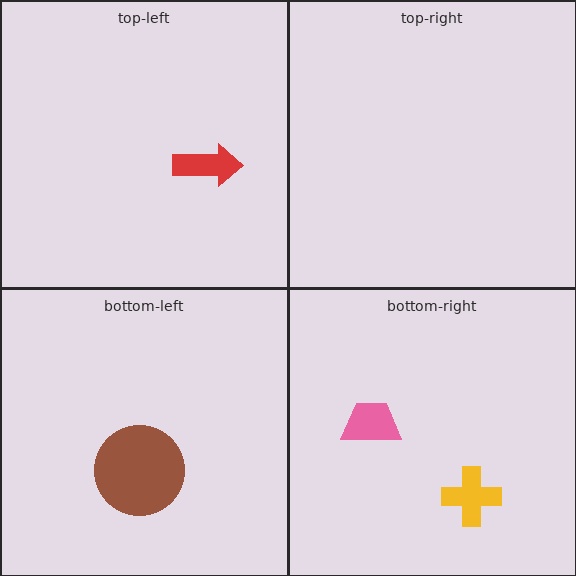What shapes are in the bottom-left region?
The brown circle.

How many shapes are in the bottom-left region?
1.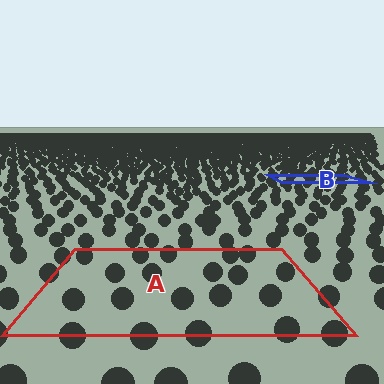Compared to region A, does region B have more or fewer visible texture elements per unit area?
Region B has more texture elements per unit area — they are packed more densely because it is farther away.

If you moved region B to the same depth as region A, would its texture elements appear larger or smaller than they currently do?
They would appear larger. At a closer depth, the same texture elements are projected at a bigger on-screen size.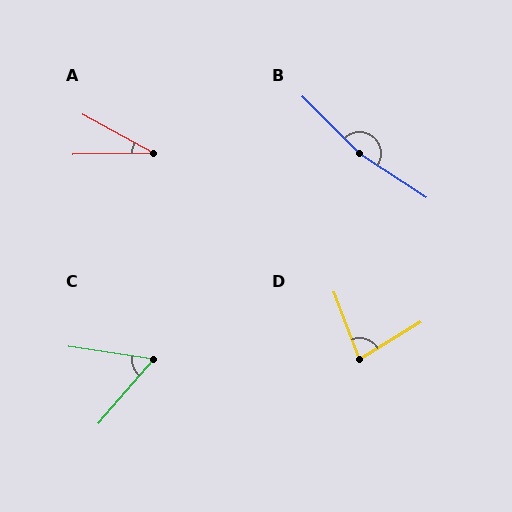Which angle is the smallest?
A, at approximately 30 degrees.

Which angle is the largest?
B, at approximately 169 degrees.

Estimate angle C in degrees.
Approximately 57 degrees.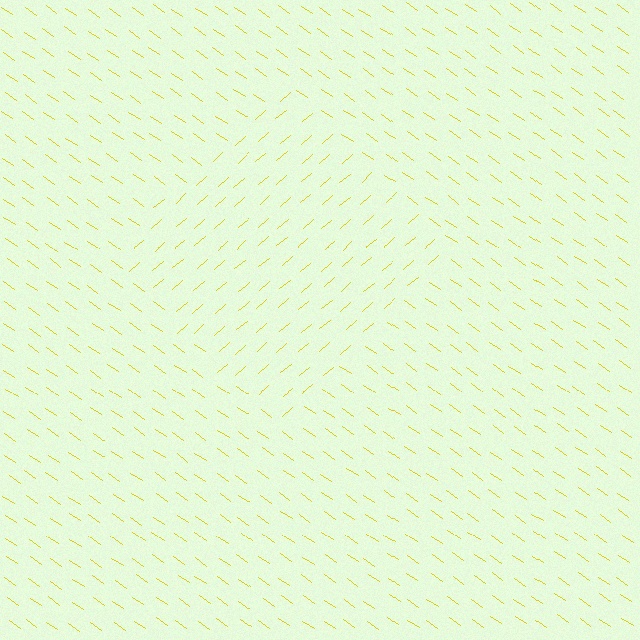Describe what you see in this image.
The image is filled with small yellow line segments. A diamond region in the image has lines oriented differently from the surrounding lines, creating a visible texture boundary.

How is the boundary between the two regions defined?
The boundary is defined purely by a change in line orientation (approximately 75 degrees difference). All lines are the same color and thickness.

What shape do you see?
I see a diamond.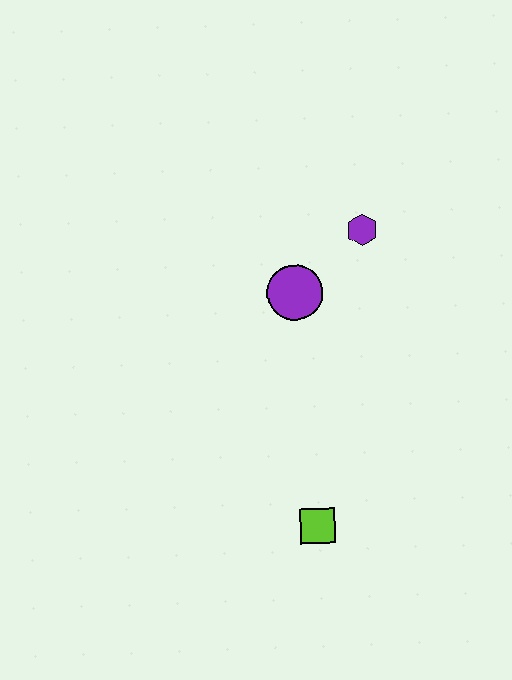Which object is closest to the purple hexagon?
The purple circle is closest to the purple hexagon.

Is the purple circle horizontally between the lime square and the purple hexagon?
No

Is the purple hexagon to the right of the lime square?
Yes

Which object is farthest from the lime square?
The purple hexagon is farthest from the lime square.